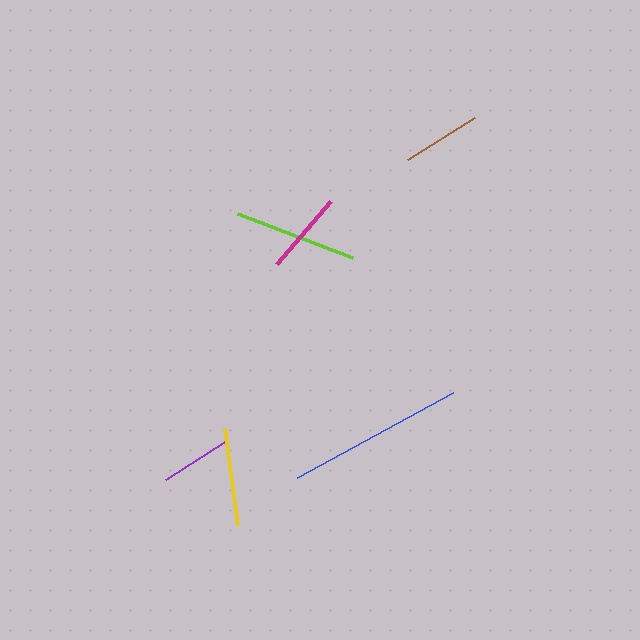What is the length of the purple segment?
The purple segment is approximately 72 pixels long.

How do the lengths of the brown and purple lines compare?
The brown and purple lines are approximately the same length.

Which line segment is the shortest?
The purple line is the shortest at approximately 72 pixels.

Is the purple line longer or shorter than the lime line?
The lime line is longer than the purple line.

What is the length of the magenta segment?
The magenta segment is approximately 83 pixels long.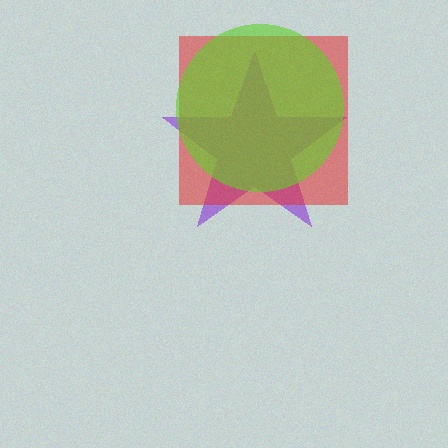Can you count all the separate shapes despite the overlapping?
Yes, there are 3 separate shapes.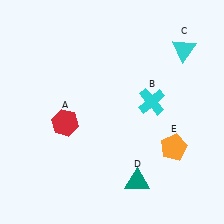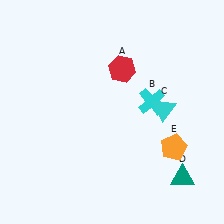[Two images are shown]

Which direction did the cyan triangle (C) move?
The cyan triangle (C) moved down.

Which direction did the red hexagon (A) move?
The red hexagon (A) moved right.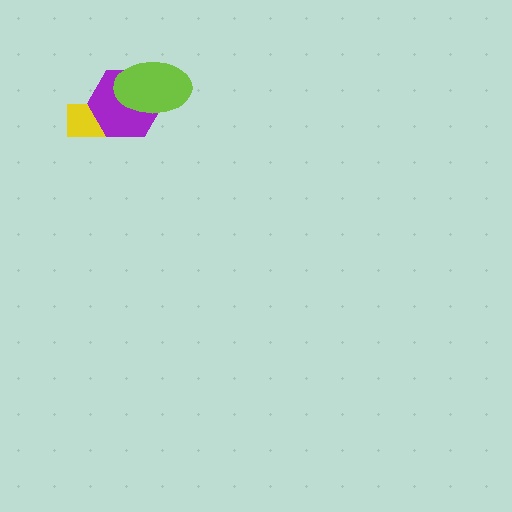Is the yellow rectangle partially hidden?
Yes, it is partially covered by another shape.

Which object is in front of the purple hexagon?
The lime ellipse is in front of the purple hexagon.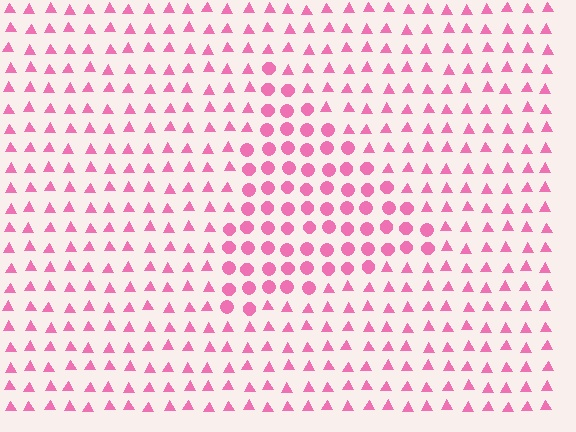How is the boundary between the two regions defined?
The boundary is defined by a change in element shape: circles inside vs. triangles outside. All elements share the same color and spacing.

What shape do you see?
I see a triangle.